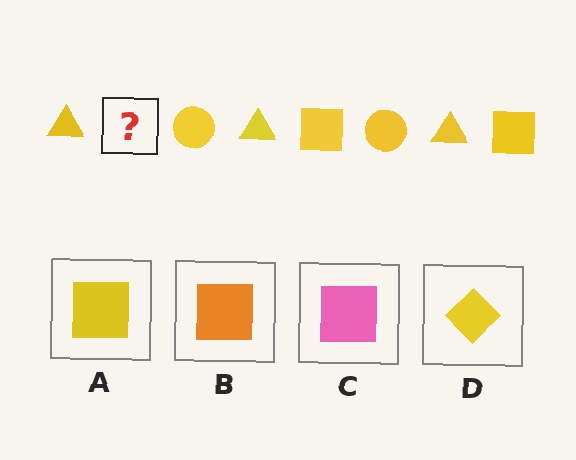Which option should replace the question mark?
Option A.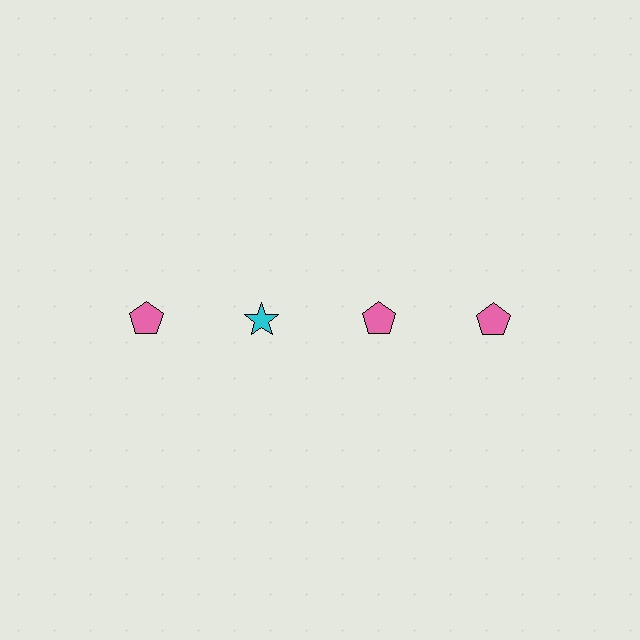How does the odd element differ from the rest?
It differs in both color (cyan instead of pink) and shape (star instead of pentagon).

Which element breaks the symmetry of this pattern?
The cyan star in the top row, second from left column breaks the symmetry. All other shapes are pink pentagons.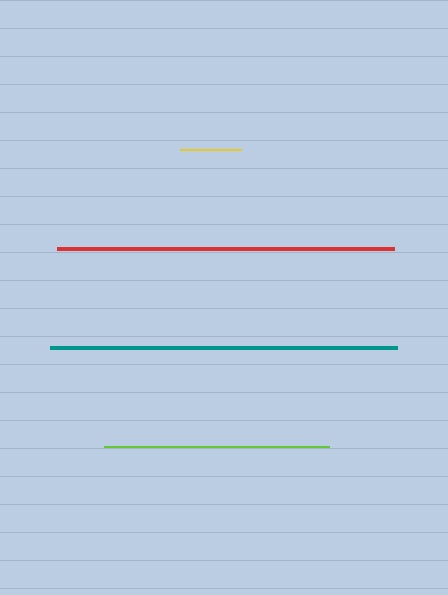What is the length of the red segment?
The red segment is approximately 336 pixels long.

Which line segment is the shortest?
The yellow line is the shortest at approximately 62 pixels.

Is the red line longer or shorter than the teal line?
The teal line is longer than the red line.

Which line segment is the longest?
The teal line is the longest at approximately 347 pixels.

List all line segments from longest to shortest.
From longest to shortest: teal, red, lime, yellow.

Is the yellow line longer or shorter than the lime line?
The lime line is longer than the yellow line.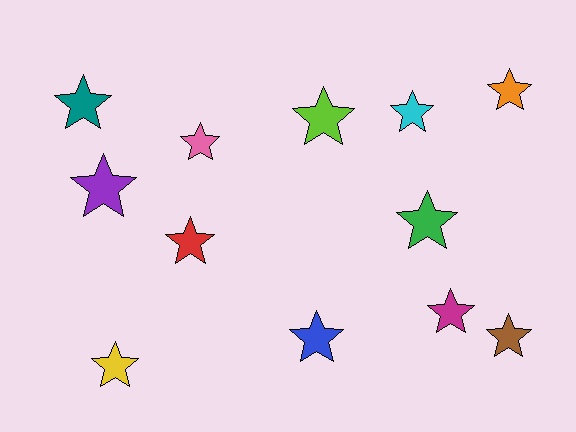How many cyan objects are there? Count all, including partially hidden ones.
There is 1 cyan object.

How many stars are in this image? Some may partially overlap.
There are 12 stars.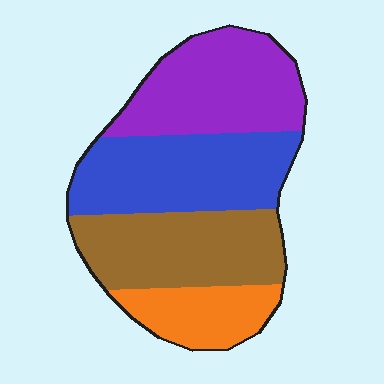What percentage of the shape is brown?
Brown takes up about one quarter (1/4) of the shape.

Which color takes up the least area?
Orange, at roughly 15%.